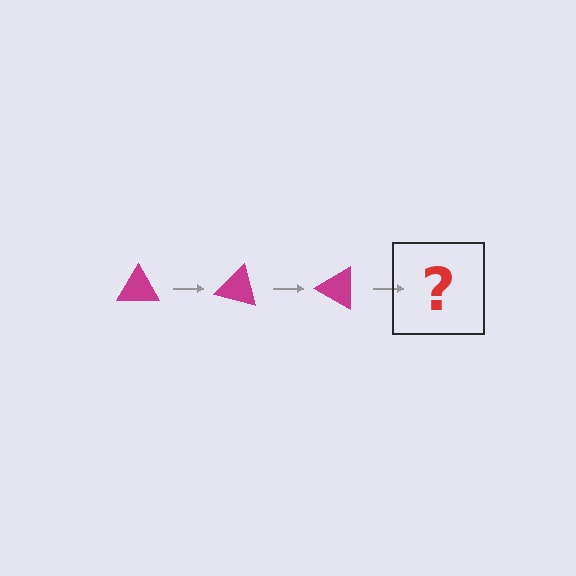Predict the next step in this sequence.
The next step is a magenta triangle rotated 45 degrees.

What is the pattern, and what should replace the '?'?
The pattern is that the triangle rotates 15 degrees each step. The '?' should be a magenta triangle rotated 45 degrees.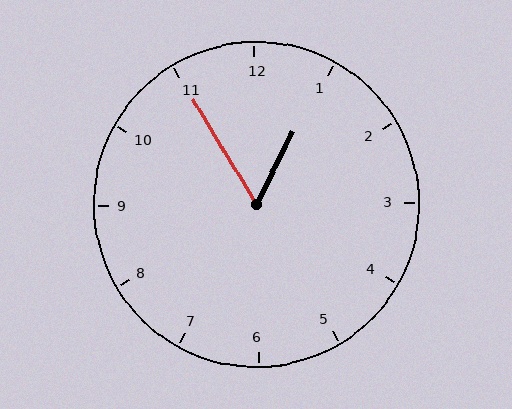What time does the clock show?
12:55.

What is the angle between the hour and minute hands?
Approximately 58 degrees.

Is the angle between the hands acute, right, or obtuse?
It is acute.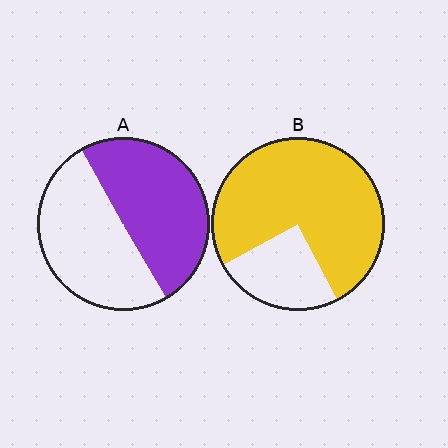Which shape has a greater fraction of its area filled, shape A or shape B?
Shape B.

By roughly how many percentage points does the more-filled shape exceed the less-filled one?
By roughly 25 percentage points (B over A).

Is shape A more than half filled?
Roughly half.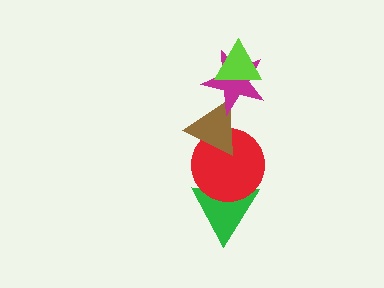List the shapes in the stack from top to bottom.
From top to bottom: the lime triangle, the magenta star, the brown triangle, the red circle, the green triangle.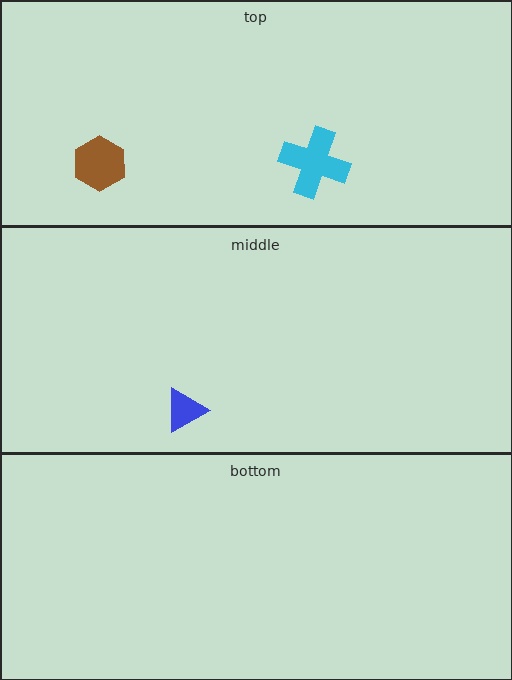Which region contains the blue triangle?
The middle region.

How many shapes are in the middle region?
1.